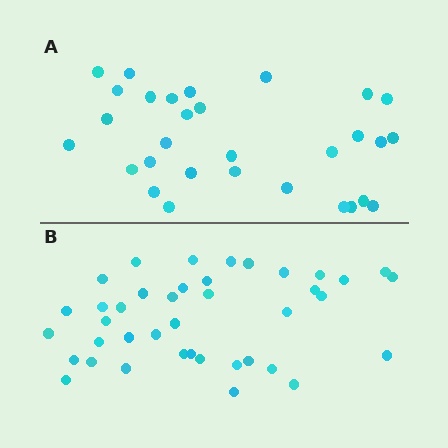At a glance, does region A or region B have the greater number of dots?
Region B (the bottom region) has more dots.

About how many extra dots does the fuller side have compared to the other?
Region B has roughly 10 or so more dots than region A.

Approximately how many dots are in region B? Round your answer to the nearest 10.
About 40 dots.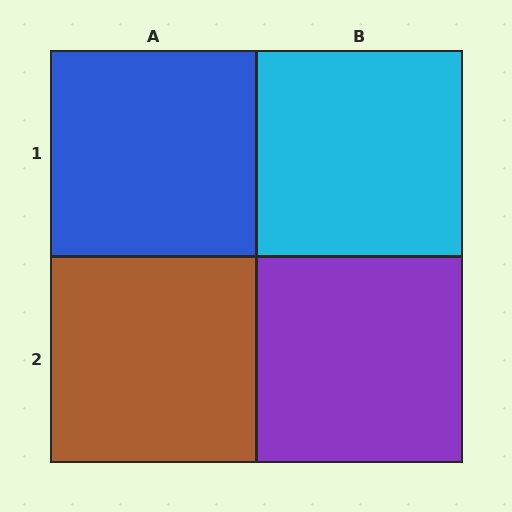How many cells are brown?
1 cell is brown.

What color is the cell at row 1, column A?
Blue.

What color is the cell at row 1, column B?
Cyan.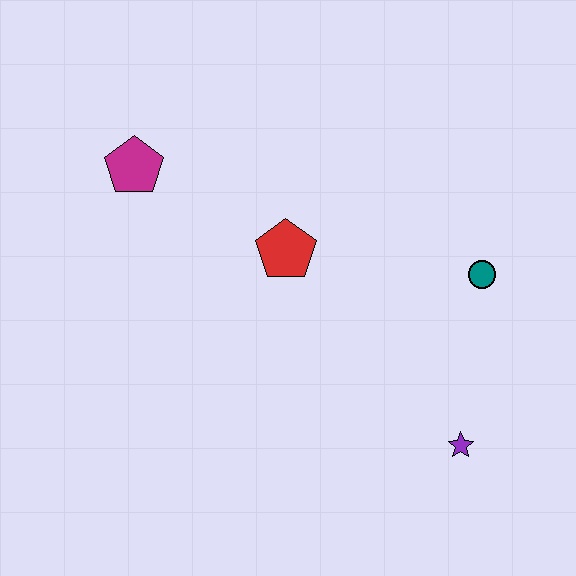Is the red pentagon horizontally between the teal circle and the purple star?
No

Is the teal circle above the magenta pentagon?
No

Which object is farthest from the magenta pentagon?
The purple star is farthest from the magenta pentagon.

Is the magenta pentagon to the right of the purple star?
No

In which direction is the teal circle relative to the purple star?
The teal circle is above the purple star.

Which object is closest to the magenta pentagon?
The red pentagon is closest to the magenta pentagon.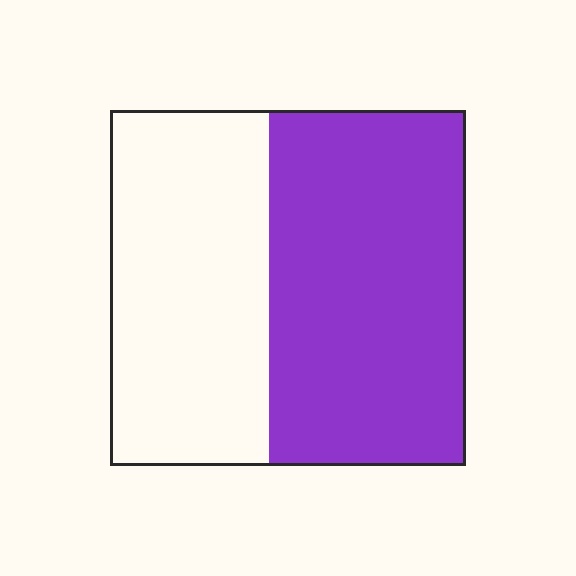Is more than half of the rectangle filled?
Yes.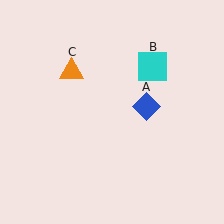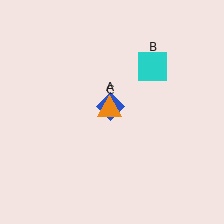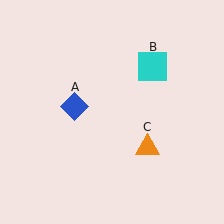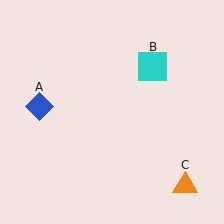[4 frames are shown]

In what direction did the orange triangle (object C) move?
The orange triangle (object C) moved down and to the right.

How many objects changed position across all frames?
2 objects changed position: blue diamond (object A), orange triangle (object C).